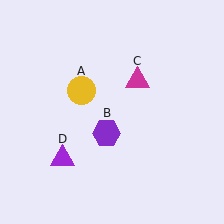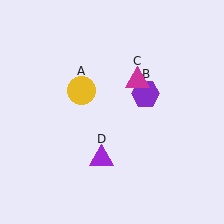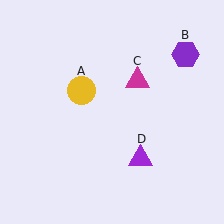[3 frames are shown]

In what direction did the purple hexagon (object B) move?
The purple hexagon (object B) moved up and to the right.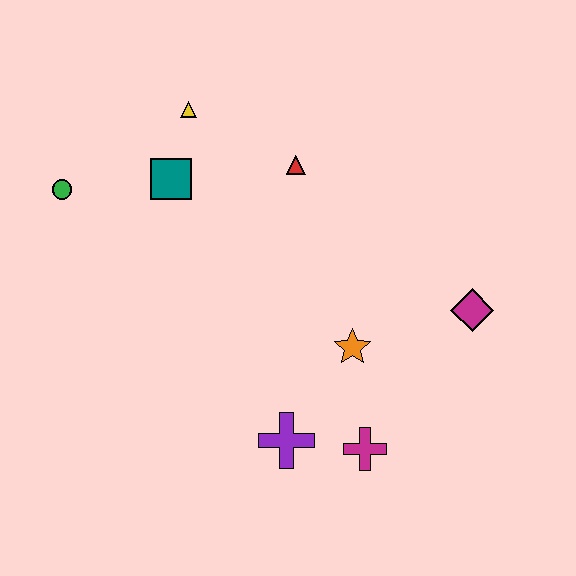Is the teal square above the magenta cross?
Yes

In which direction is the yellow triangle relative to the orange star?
The yellow triangle is above the orange star.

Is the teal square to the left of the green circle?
No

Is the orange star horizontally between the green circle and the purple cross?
No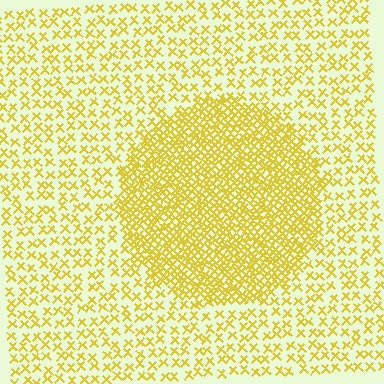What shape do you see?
I see a circle.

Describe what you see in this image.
The image contains small yellow elements arranged at two different densities. A circle-shaped region is visible where the elements are more densely packed than the surrounding area.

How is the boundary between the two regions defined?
The boundary is defined by a change in element density (approximately 2.6x ratio). All elements are the same color, size, and shape.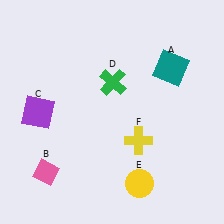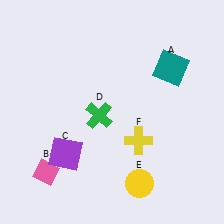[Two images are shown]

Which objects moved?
The objects that moved are: the purple square (C), the green cross (D).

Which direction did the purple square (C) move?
The purple square (C) moved down.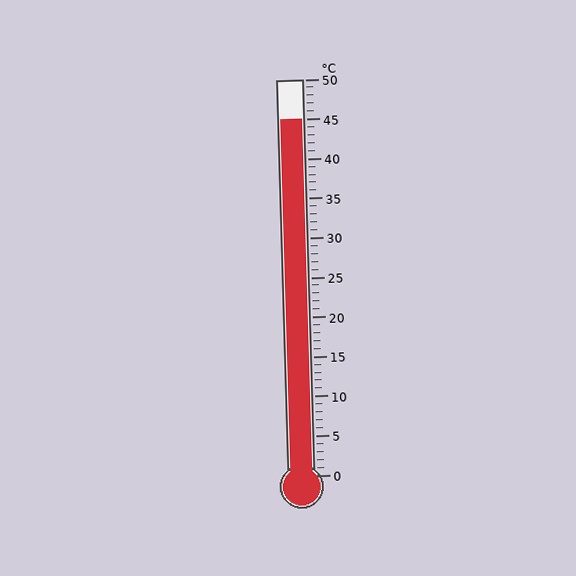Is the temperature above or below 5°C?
The temperature is above 5°C.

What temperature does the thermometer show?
The thermometer shows approximately 45°C.